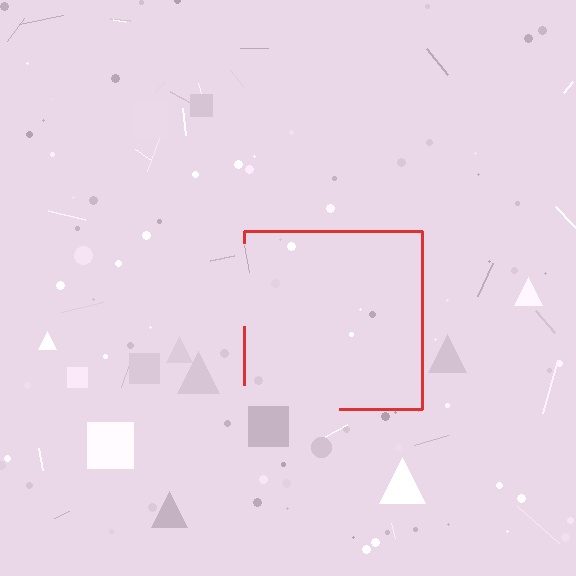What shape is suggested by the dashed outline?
The dashed outline suggests a square.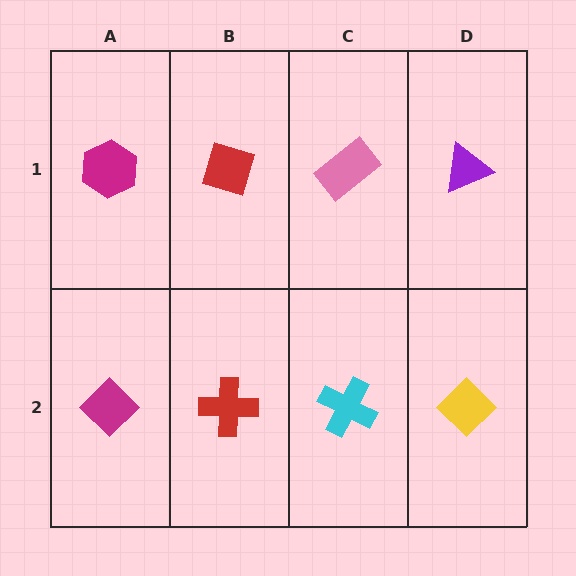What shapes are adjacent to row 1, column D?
A yellow diamond (row 2, column D), a pink rectangle (row 1, column C).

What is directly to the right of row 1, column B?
A pink rectangle.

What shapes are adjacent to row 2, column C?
A pink rectangle (row 1, column C), a red cross (row 2, column B), a yellow diamond (row 2, column D).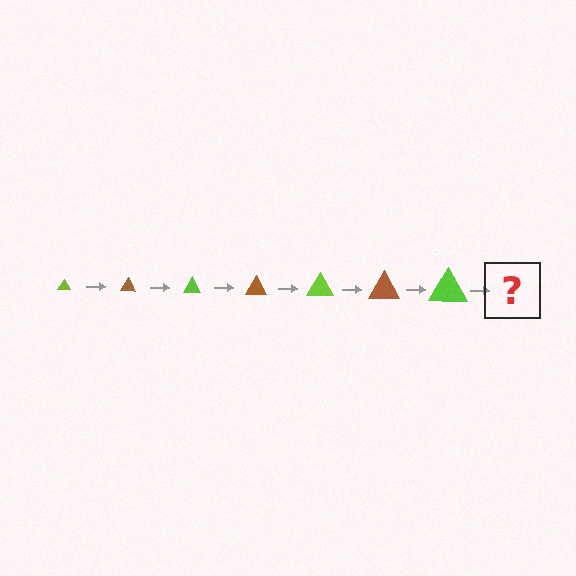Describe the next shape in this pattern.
It should be a brown triangle, larger than the previous one.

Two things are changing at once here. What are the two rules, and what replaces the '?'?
The two rules are that the triangle grows larger each step and the color cycles through lime and brown. The '?' should be a brown triangle, larger than the previous one.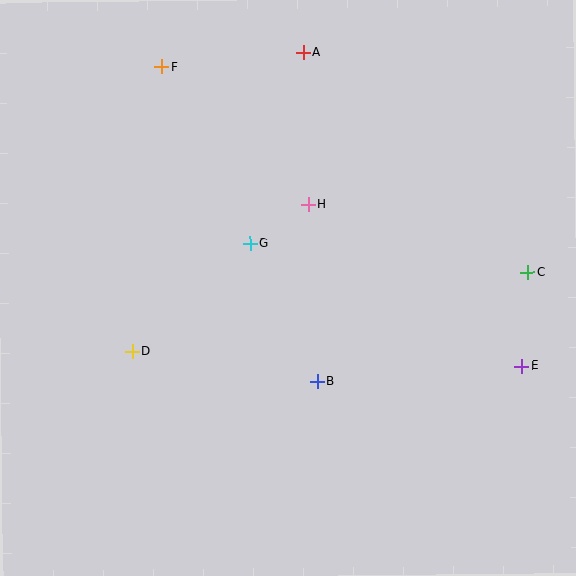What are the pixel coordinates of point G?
Point G is at (250, 243).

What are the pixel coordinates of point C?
Point C is at (528, 272).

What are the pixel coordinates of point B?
Point B is at (317, 381).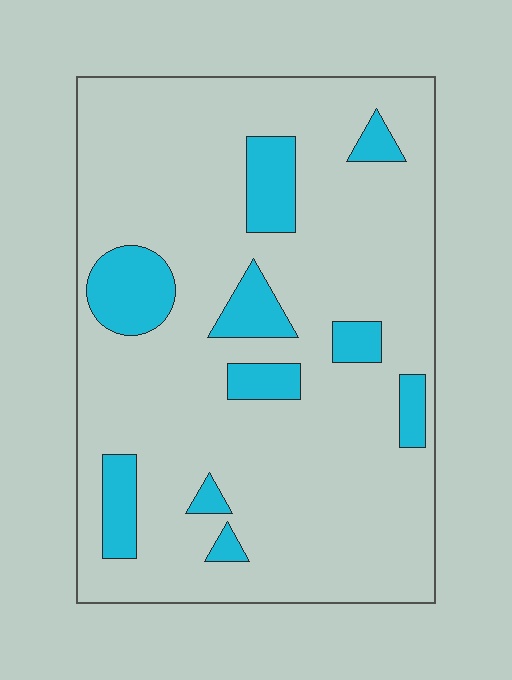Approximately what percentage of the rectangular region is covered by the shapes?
Approximately 15%.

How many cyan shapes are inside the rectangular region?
10.